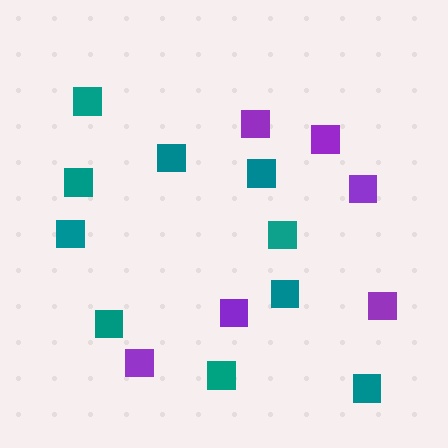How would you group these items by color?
There are 2 groups: one group of purple squares (6) and one group of teal squares (10).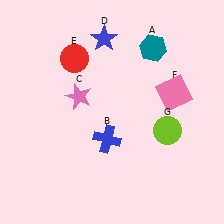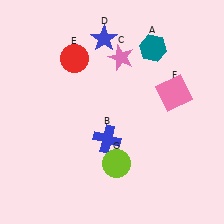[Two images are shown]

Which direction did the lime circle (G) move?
The lime circle (G) moved left.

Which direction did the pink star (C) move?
The pink star (C) moved right.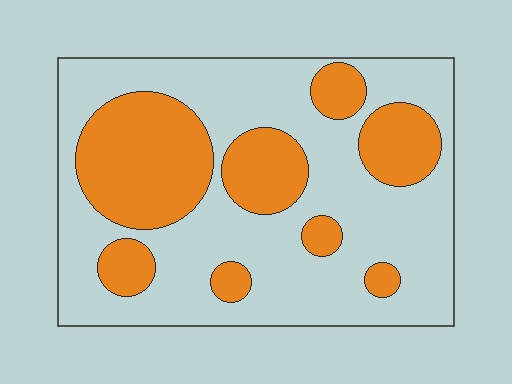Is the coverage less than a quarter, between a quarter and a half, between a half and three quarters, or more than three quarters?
Between a quarter and a half.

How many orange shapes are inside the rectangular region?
8.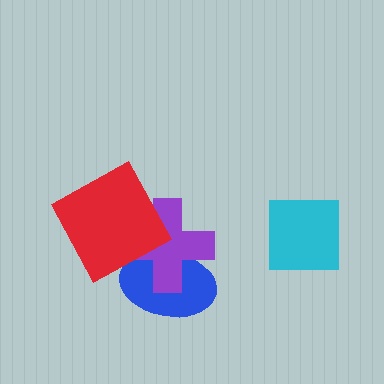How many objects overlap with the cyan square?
0 objects overlap with the cyan square.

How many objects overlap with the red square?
1 object overlaps with the red square.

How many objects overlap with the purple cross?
2 objects overlap with the purple cross.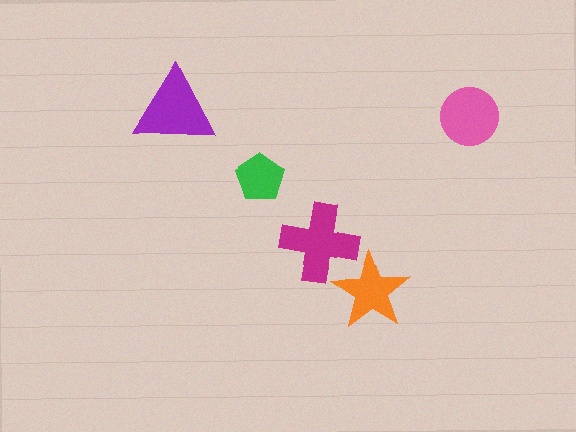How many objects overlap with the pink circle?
0 objects overlap with the pink circle.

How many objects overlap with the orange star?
1 object overlaps with the orange star.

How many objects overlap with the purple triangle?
0 objects overlap with the purple triangle.